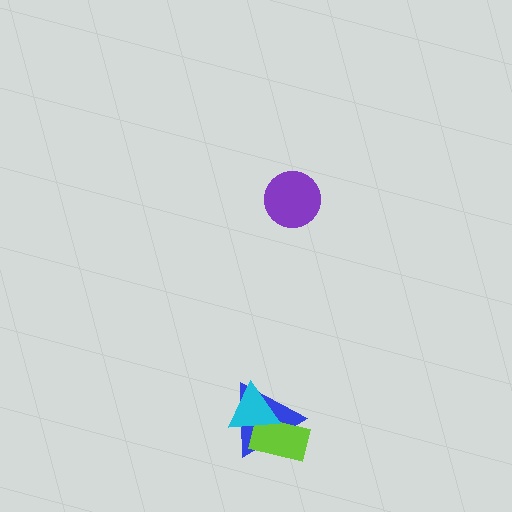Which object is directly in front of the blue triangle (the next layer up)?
The lime rectangle is directly in front of the blue triangle.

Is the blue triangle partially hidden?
Yes, it is partially covered by another shape.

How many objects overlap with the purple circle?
0 objects overlap with the purple circle.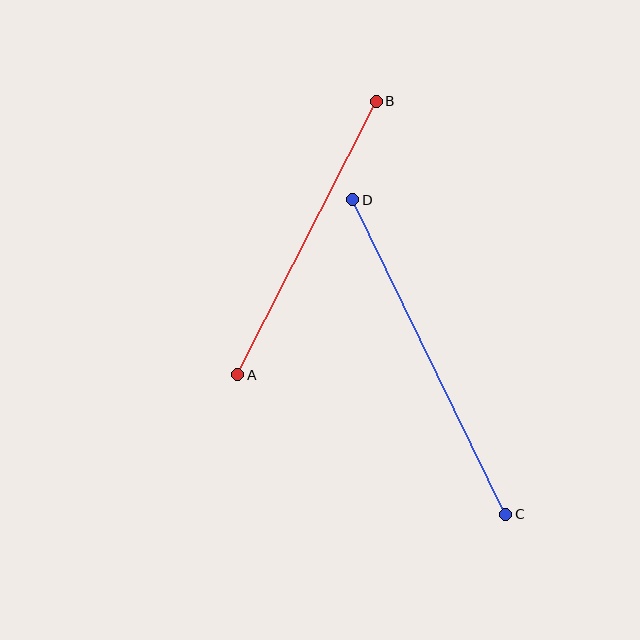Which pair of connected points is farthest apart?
Points C and D are farthest apart.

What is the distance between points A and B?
The distance is approximately 306 pixels.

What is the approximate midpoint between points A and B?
The midpoint is at approximately (307, 238) pixels.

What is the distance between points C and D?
The distance is approximately 350 pixels.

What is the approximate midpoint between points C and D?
The midpoint is at approximately (429, 357) pixels.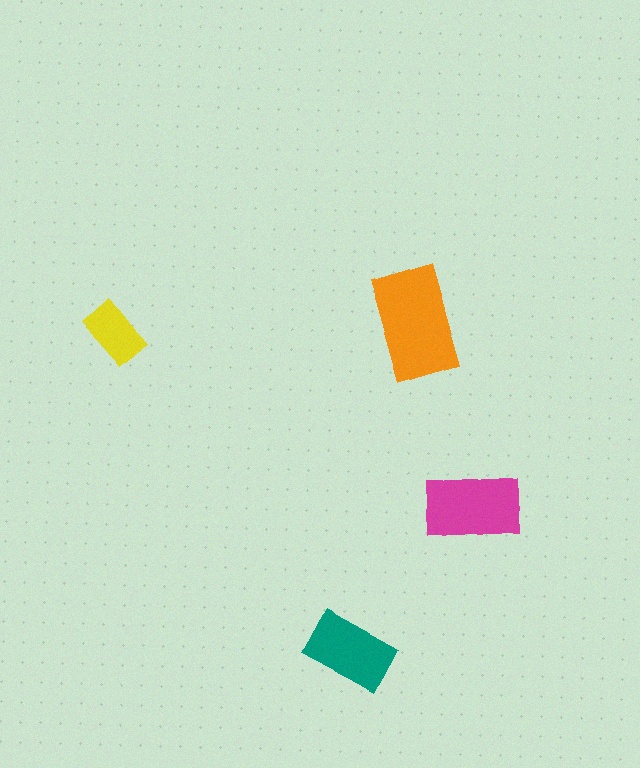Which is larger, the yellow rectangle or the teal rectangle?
The teal one.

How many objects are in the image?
There are 4 objects in the image.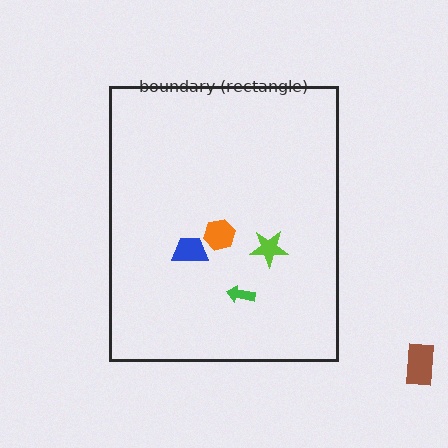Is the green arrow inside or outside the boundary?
Inside.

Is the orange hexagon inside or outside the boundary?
Inside.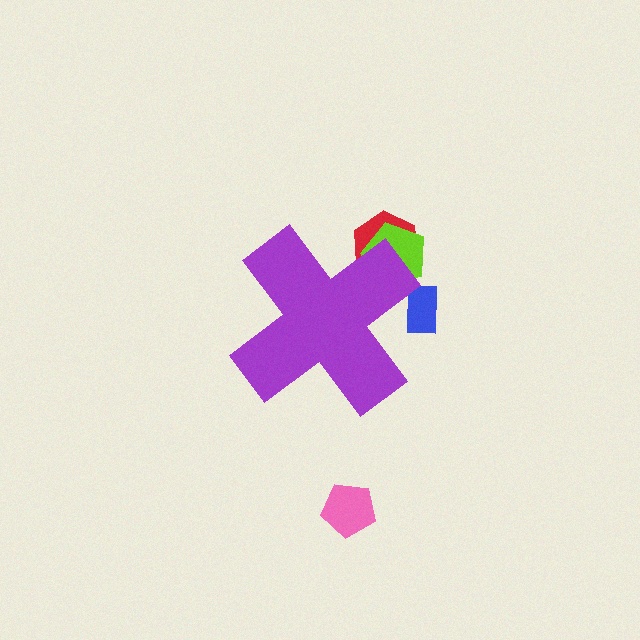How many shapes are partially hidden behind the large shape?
3 shapes are partially hidden.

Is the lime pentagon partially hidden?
Yes, the lime pentagon is partially hidden behind the purple cross.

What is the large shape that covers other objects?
A purple cross.